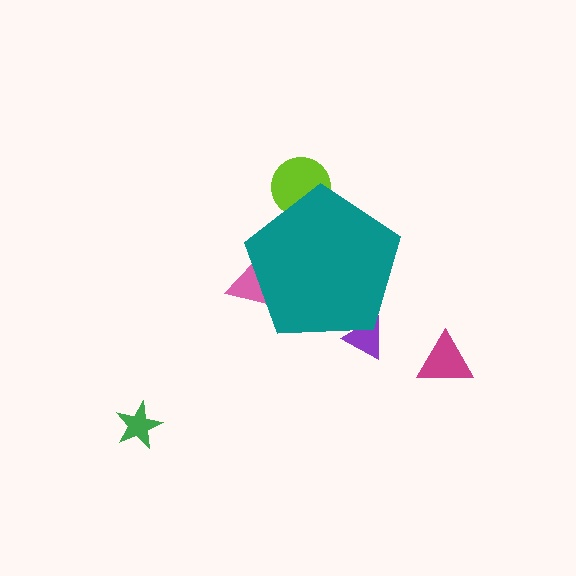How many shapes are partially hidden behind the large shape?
3 shapes are partially hidden.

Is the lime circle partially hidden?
Yes, the lime circle is partially hidden behind the teal pentagon.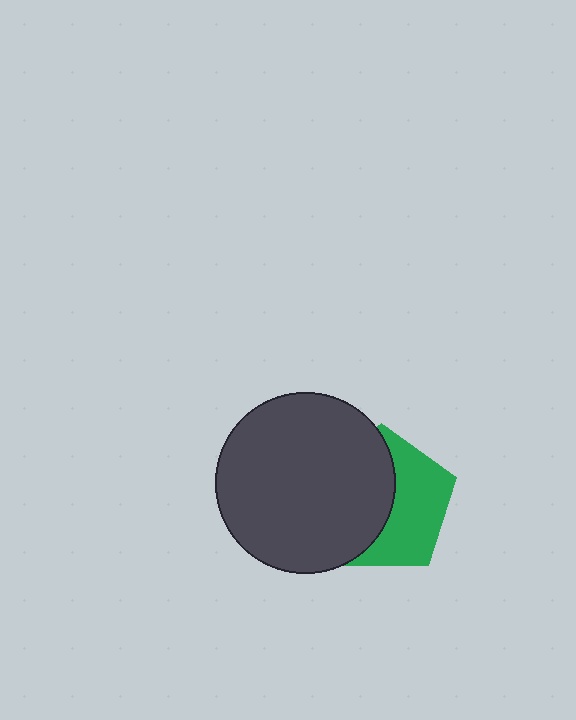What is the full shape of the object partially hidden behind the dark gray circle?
The partially hidden object is a green pentagon.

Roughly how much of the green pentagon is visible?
About half of it is visible (roughly 47%).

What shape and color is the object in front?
The object in front is a dark gray circle.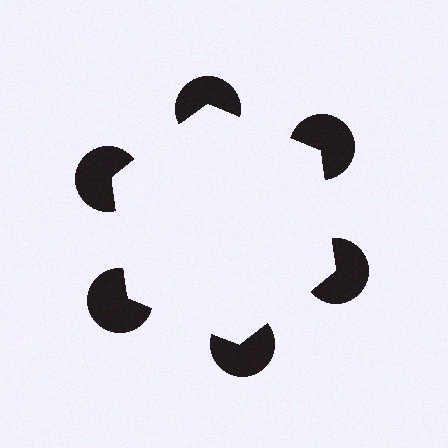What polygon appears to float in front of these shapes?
An illusory hexagon — its edges are inferred from the aligned wedge cuts in the pac-man discs, not physically drawn.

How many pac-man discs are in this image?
There are 6 — one at each vertex of the illusory hexagon.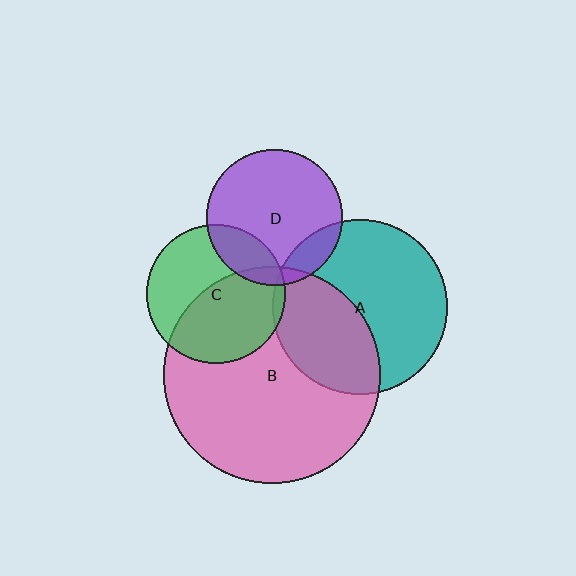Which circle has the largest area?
Circle B (pink).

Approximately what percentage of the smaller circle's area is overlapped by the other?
Approximately 40%.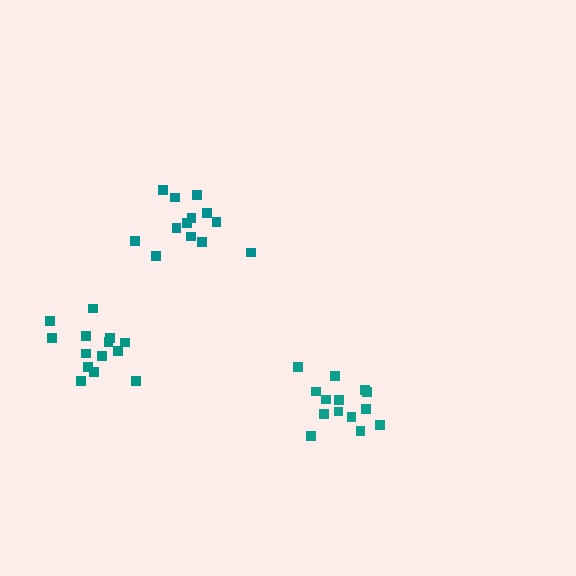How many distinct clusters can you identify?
There are 3 distinct clusters.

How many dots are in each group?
Group 1: 14 dots, Group 2: 14 dots, Group 3: 13 dots (41 total).